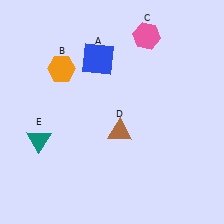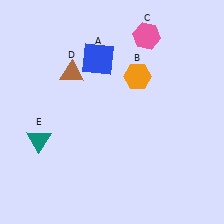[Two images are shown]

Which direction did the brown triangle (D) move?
The brown triangle (D) moved up.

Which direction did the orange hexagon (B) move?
The orange hexagon (B) moved right.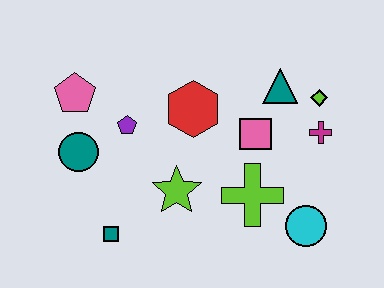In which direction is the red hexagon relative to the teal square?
The red hexagon is above the teal square.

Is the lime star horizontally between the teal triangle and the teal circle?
Yes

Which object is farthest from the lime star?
The lime diamond is farthest from the lime star.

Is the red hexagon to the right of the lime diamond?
No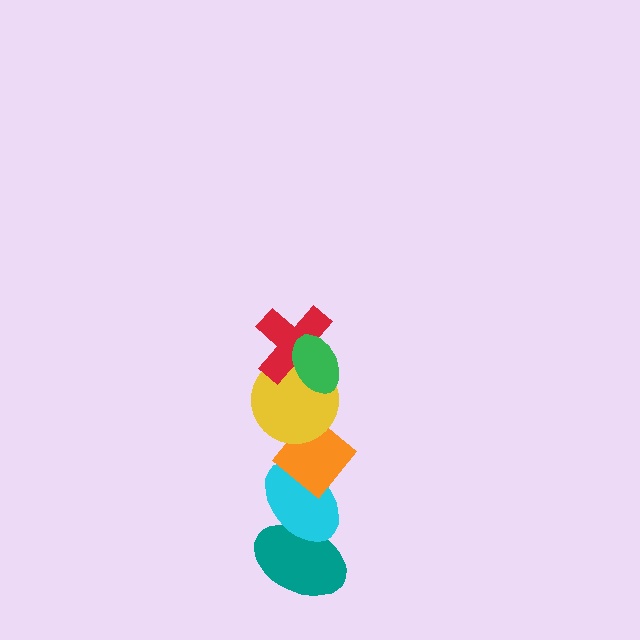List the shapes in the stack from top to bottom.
From top to bottom: the green ellipse, the red cross, the yellow circle, the orange diamond, the cyan ellipse, the teal ellipse.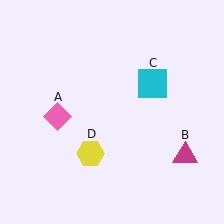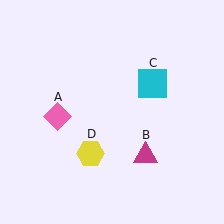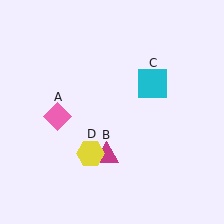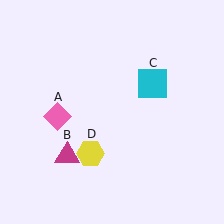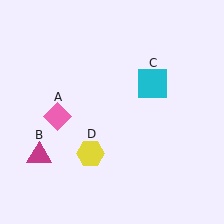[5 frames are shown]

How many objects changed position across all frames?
1 object changed position: magenta triangle (object B).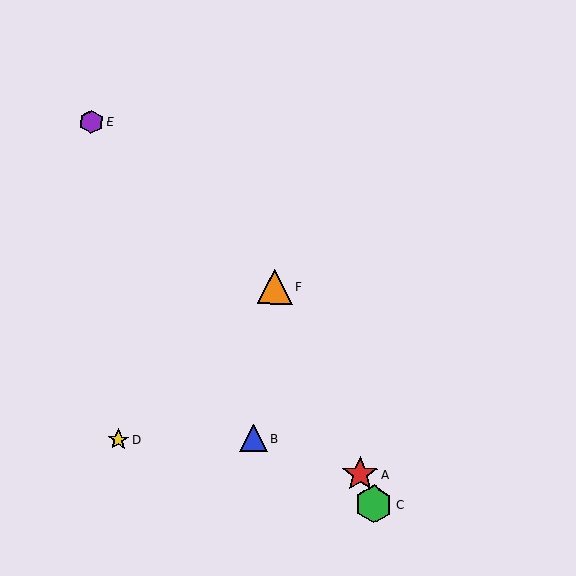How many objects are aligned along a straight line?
3 objects (A, C, F) are aligned along a straight line.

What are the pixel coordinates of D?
Object D is at (118, 440).